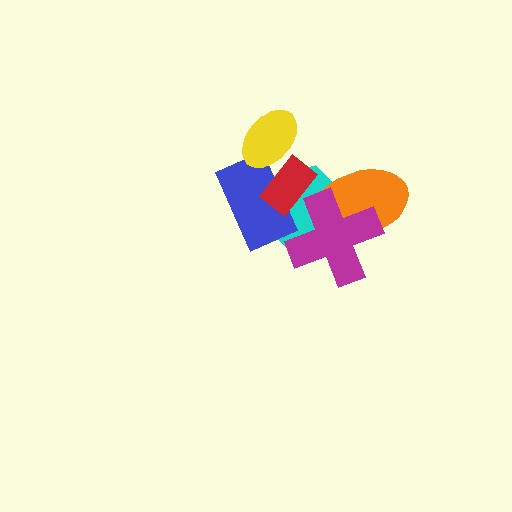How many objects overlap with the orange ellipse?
2 objects overlap with the orange ellipse.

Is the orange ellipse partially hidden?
Yes, it is partially covered by another shape.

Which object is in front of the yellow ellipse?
The red rectangle is in front of the yellow ellipse.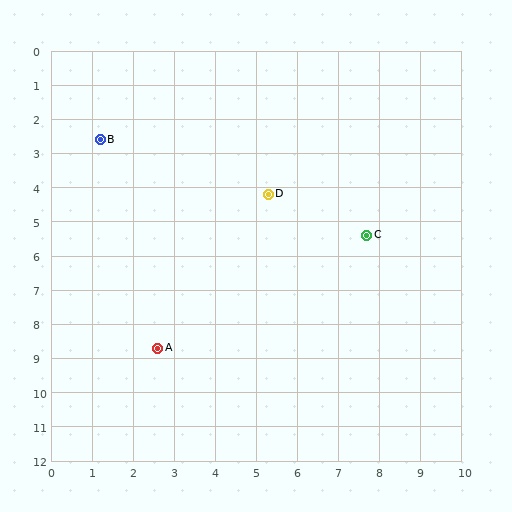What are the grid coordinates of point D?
Point D is at approximately (5.3, 4.2).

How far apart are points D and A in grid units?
Points D and A are about 5.2 grid units apart.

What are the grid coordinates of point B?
Point B is at approximately (1.2, 2.6).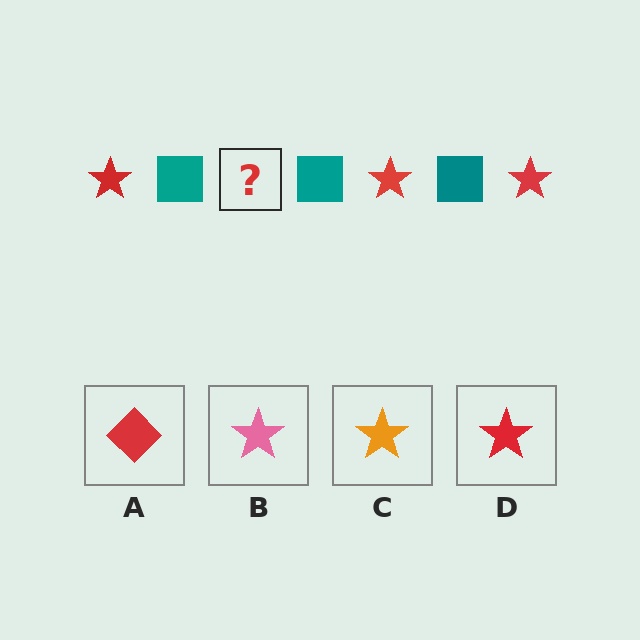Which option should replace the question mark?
Option D.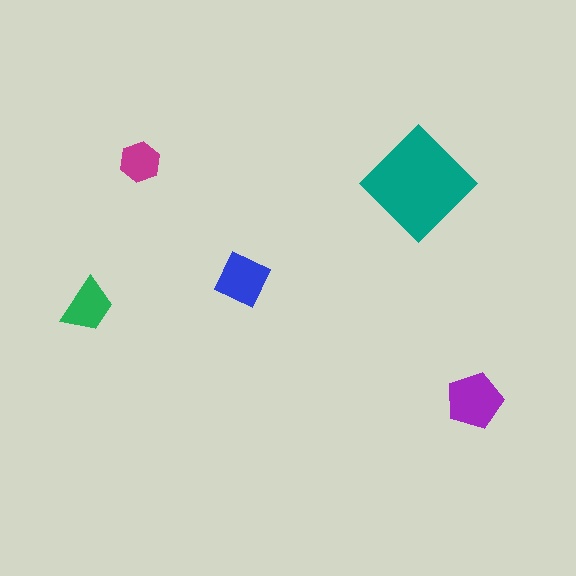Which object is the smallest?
The magenta hexagon.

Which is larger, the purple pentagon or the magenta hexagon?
The purple pentagon.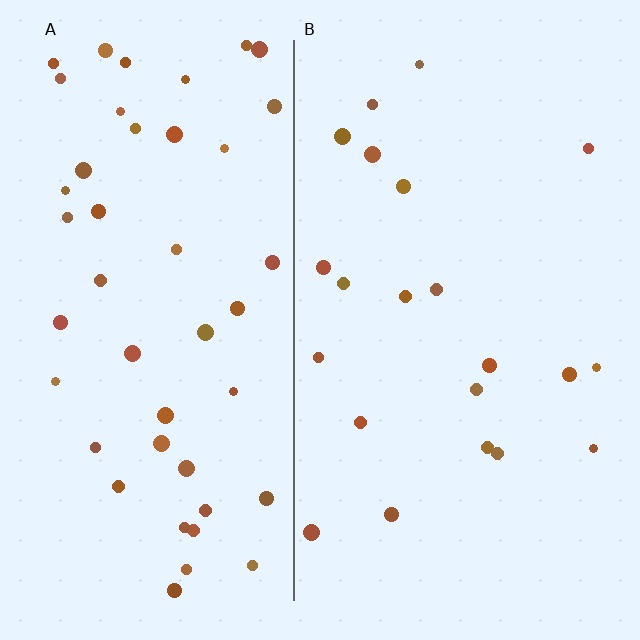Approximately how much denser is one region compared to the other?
Approximately 2.1× — region A over region B.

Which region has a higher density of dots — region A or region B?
A (the left).